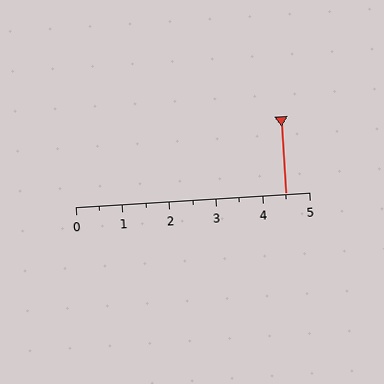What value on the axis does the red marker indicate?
The marker indicates approximately 4.5.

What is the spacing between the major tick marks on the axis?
The major ticks are spaced 1 apart.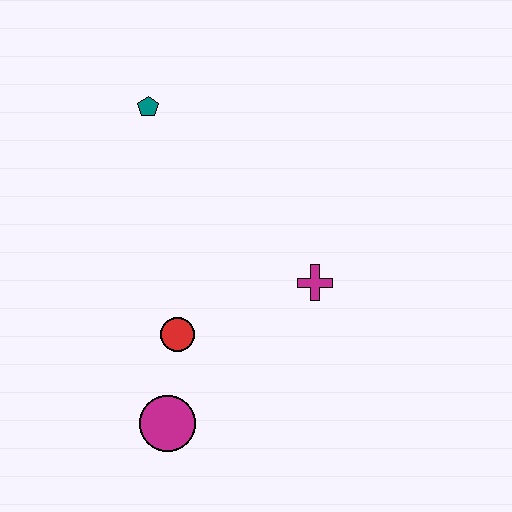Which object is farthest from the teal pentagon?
The magenta circle is farthest from the teal pentagon.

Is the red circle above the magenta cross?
No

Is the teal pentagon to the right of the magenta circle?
No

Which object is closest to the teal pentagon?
The red circle is closest to the teal pentagon.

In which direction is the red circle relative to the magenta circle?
The red circle is above the magenta circle.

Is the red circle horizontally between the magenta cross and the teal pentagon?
Yes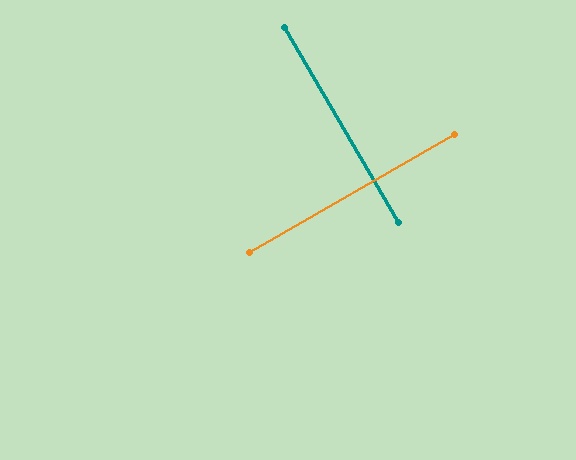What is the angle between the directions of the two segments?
Approximately 90 degrees.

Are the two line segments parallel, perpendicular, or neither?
Perpendicular — they meet at approximately 90°.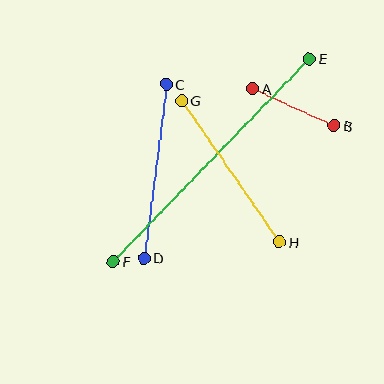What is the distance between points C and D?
The distance is approximately 175 pixels.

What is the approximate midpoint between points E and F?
The midpoint is at approximately (211, 160) pixels.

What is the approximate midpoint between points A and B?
The midpoint is at approximately (293, 107) pixels.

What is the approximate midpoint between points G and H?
The midpoint is at approximately (231, 171) pixels.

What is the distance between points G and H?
The distance is approximately 172 pixels.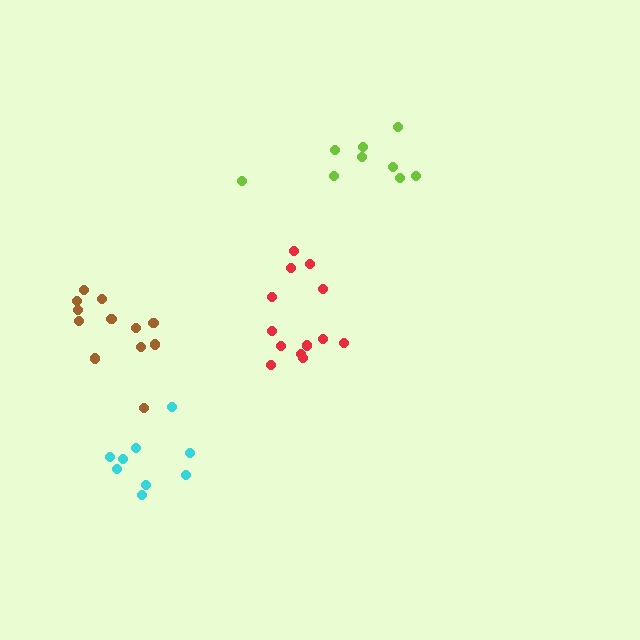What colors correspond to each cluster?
The clusters are colored: brown, red, cyan, lime.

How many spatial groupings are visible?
There are 4 spatial groupings.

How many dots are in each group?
Group 1: 12 dots, Group 2: 13 dots, Group 3: 9 dots, Group 4: 9 dots (43 total).